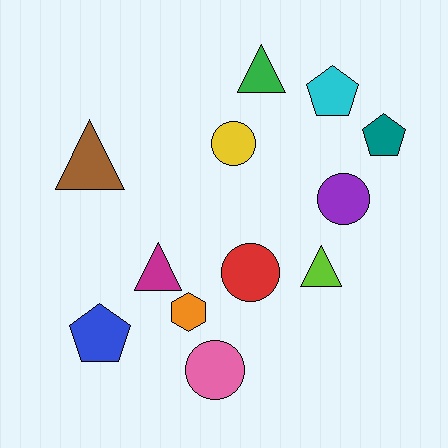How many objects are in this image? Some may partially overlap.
There are 12 objects.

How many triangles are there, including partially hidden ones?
There are 4 triangles.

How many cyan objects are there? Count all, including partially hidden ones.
There is 1 cyan object.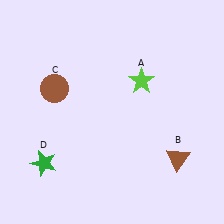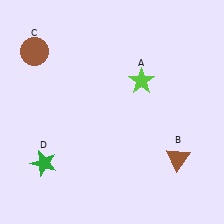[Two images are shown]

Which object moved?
The brown circle (C) moved up.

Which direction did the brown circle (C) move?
The brown circle (C) moved up.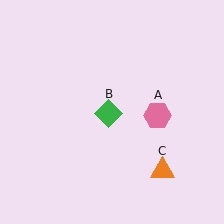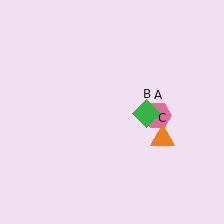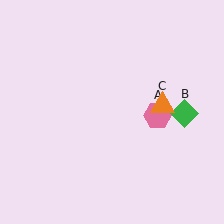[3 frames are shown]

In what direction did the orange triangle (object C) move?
The orange triangle (object C) moved up.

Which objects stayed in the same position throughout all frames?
Pink hexagon (object A) remained stationary.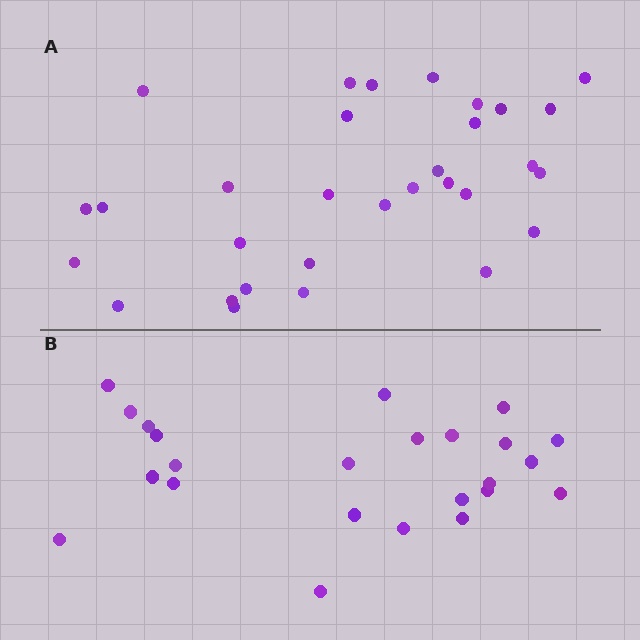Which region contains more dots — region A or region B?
Region A (the top region) has more dots.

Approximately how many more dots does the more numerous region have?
Region A has roughly 8 or so more dots than region B.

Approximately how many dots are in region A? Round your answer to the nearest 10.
About 30 dots. (The exact count is 31, which rounds to 30.)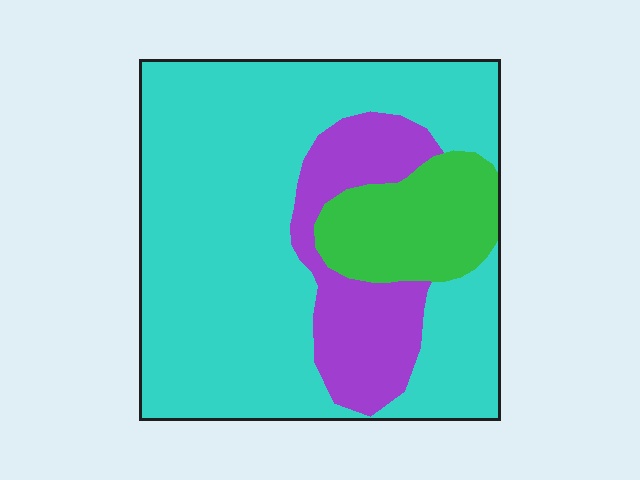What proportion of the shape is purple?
Purple covers 18% of the shape.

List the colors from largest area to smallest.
From largest to smallest: cyan, purple, green.